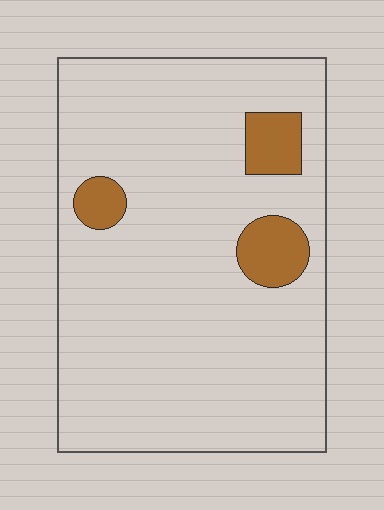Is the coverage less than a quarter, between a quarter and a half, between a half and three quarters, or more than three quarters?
Less than a quarter.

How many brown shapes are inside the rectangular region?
3.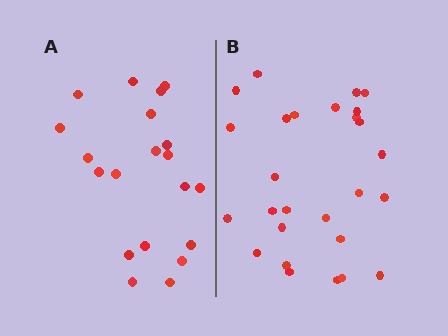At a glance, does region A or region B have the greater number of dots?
Region B (the right region) has more dots.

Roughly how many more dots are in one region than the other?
Region B has roughly 8 or so more dots than region A.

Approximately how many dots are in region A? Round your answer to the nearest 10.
About 20 dots.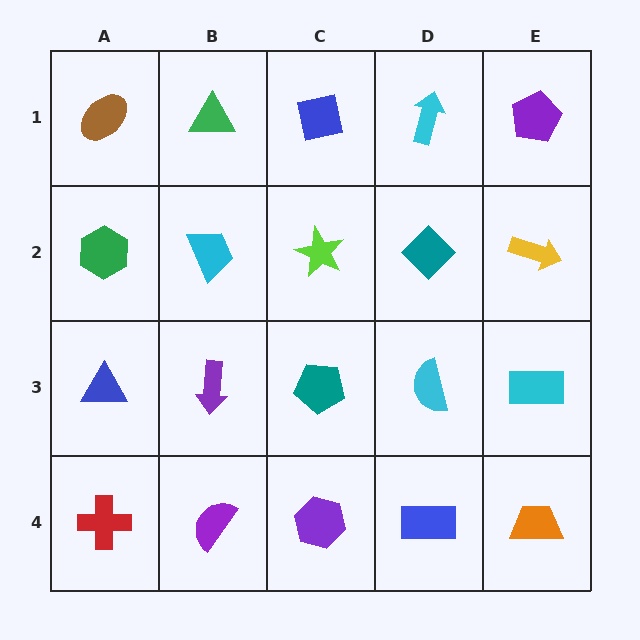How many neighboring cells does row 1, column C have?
3.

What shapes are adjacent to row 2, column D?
A cyan arrow (row 1, column D), a cyan semicircle (row 3, column D), a lime star (row 2, column C), a yellow arrow (row 2, column E).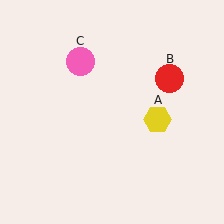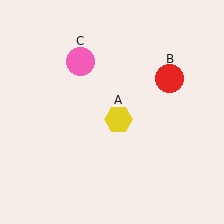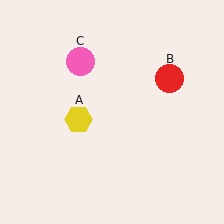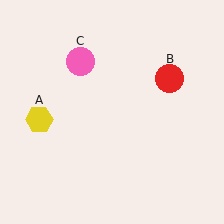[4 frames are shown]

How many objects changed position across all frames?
1 object changed position: yellow hexagon (object A).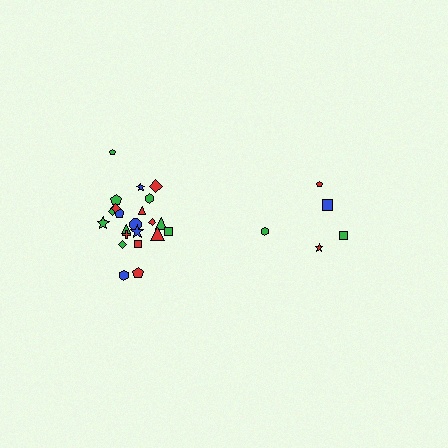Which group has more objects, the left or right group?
The left group.